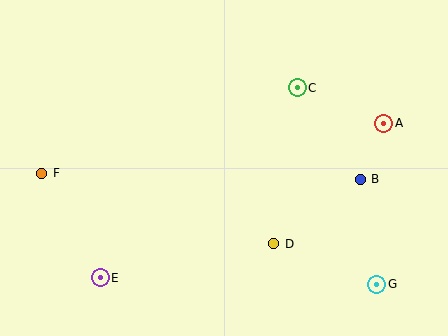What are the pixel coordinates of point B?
Point B is at (360, 179).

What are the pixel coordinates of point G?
Point G is at (377, 284).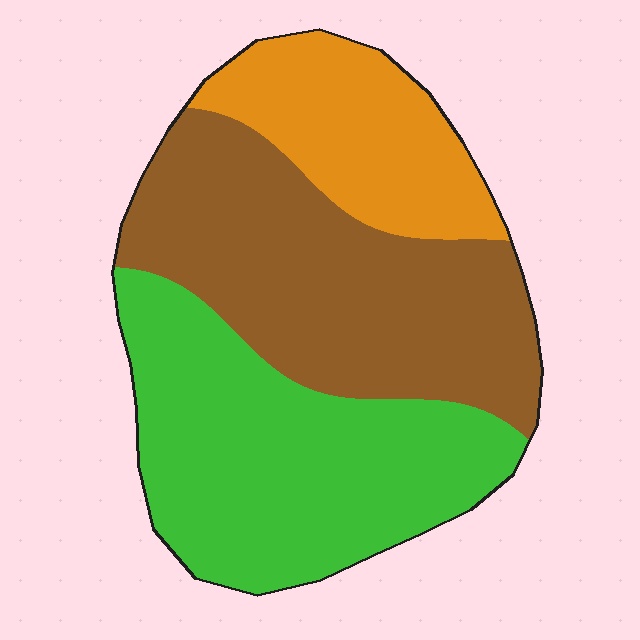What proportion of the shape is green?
Green covers about 40% of the shape.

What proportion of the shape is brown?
Brown takes up between a third and a half of the shape.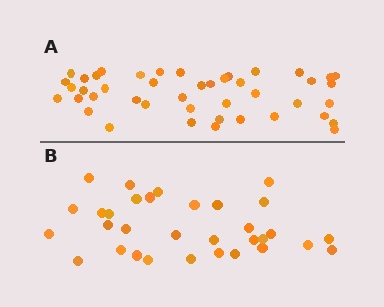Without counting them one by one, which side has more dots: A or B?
Region A (the top region) has more dots.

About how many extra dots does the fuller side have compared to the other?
Region A has roughly 12 or so more dots than region B.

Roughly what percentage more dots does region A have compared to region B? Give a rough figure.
About 40% more.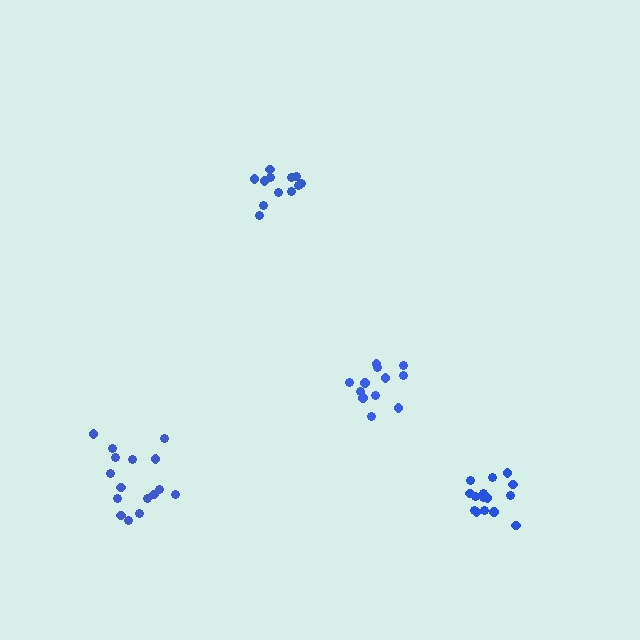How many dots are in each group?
Group 1: 12 dots, Group 2: 12 dots, Group 3: 16 dots, Group 4: 15 dots (55 total).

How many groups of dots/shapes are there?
There are 4 groups.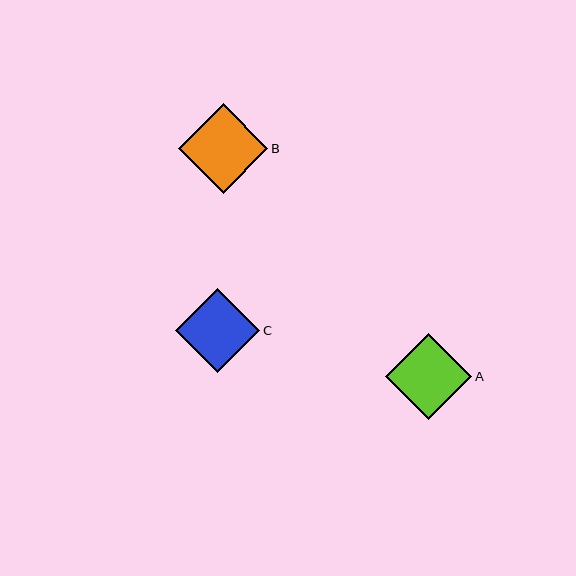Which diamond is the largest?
Diamond B is the largest with a size of approximately 89 pixels.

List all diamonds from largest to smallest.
From largest to smallest: B, A, C.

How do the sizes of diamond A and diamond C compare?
Diamond A and diamond C are approximately the same size.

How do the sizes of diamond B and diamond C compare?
Diamond B and diamond C are approximately the same size.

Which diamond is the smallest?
Diamond C is the smallest with a size of approximately 84 pixels.